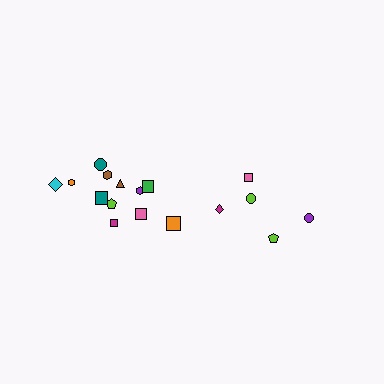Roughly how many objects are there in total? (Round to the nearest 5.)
Roughly 15 objects in total.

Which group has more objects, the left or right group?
The left group.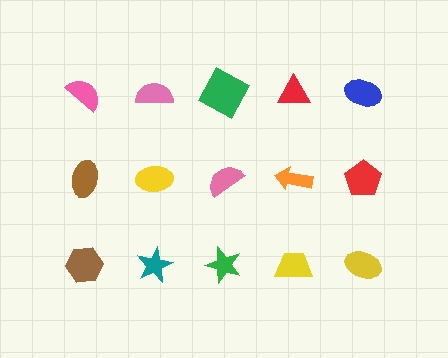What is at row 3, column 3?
A green star.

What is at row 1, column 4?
A red triangle.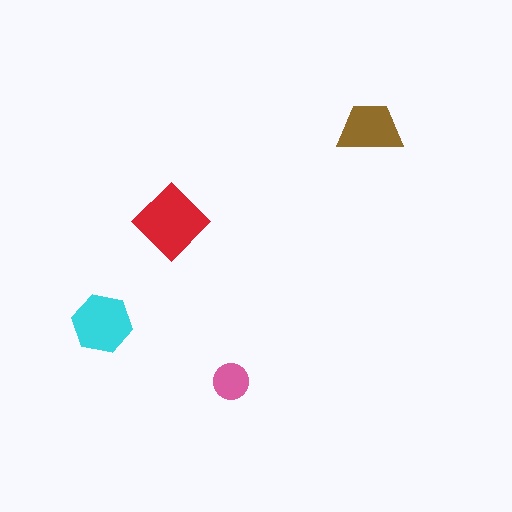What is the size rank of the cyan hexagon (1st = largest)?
2nd.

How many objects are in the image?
There are 4 objects in the image.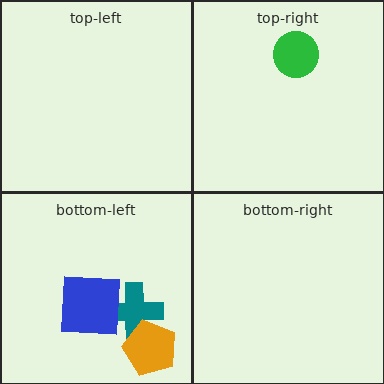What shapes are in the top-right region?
The green circle.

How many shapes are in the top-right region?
1.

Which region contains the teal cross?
The bottom-left region.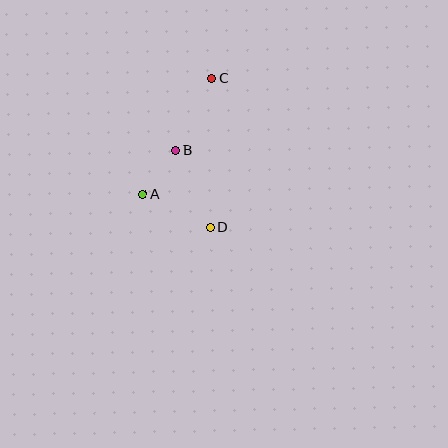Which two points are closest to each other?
Points A and B are closest to each other.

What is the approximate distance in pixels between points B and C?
The distance between B and C is approximately 80 pixels.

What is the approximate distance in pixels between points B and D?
The distance between B and D is approximately 85 pixels.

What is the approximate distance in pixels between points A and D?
The distance between A and D is approximately 75 pixels.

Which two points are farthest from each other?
Points C and D are farthest from each other.